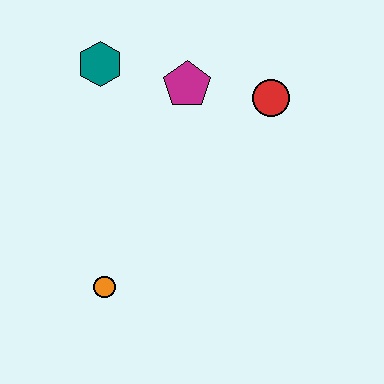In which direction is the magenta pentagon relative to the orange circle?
The magenta pentagon is above the orange circle.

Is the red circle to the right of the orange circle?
Yes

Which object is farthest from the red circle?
The orange circle is farthest from the red circle.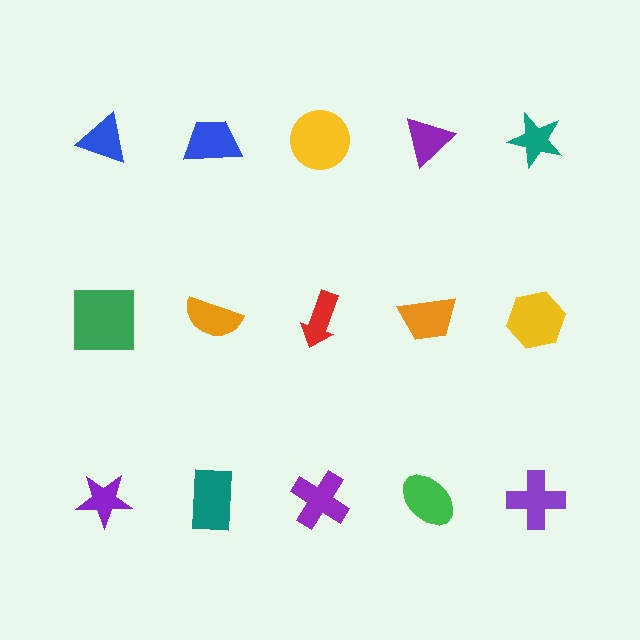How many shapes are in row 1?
5 shapes.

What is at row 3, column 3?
A purple cross.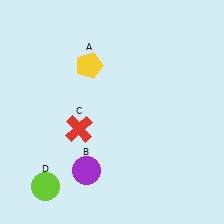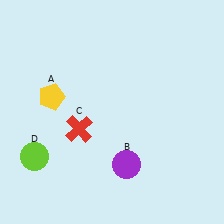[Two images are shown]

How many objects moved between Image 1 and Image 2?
3 objects moved between the two images.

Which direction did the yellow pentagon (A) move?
The yellow pentagon (A) moved left.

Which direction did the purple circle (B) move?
The purple circle (B) moved right.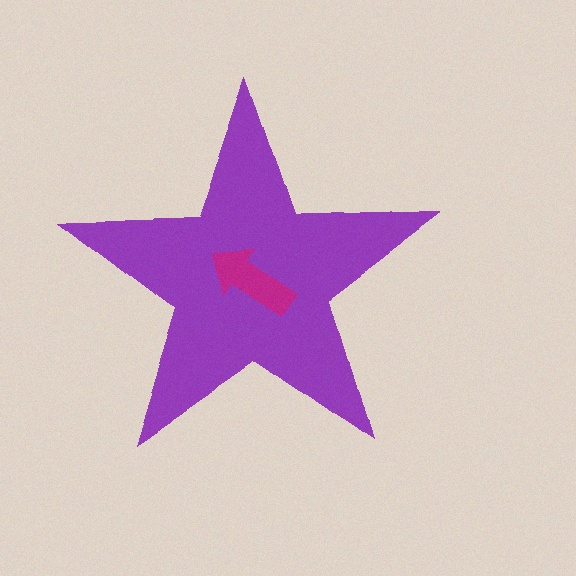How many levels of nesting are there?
2.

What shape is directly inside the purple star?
The magenta arrow.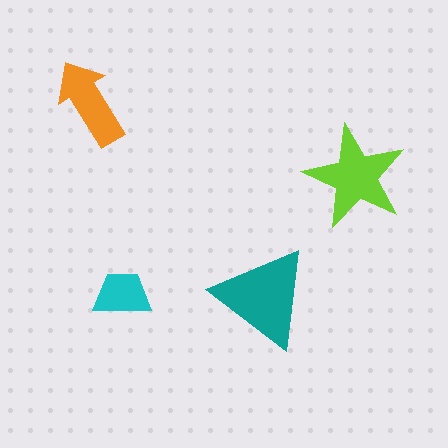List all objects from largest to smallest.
The teal triangle, the lime star, the orange arrow, the cyan trapezoid.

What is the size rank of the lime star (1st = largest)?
2nd.